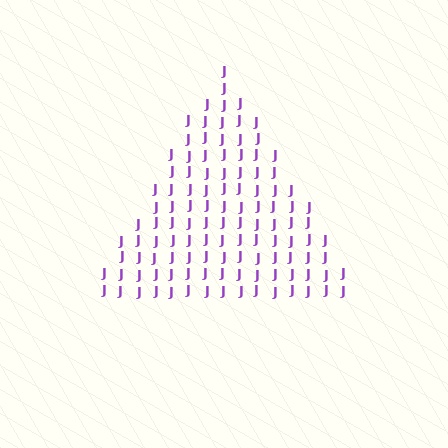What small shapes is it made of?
It is made of small letter J's.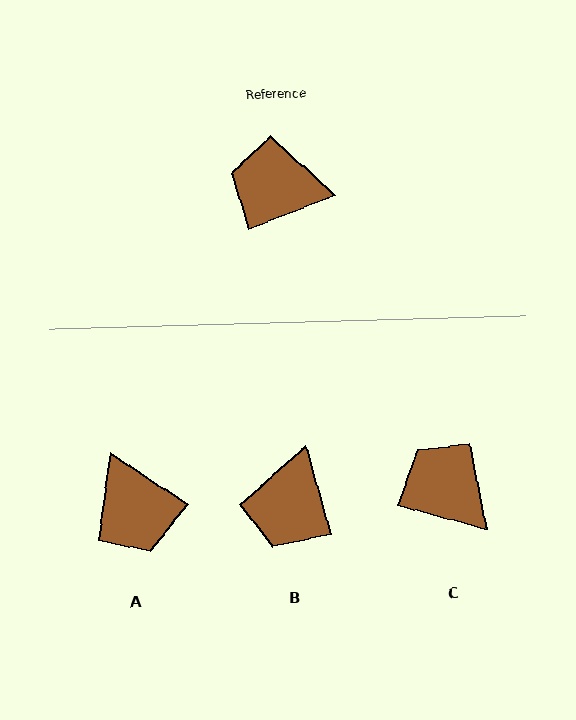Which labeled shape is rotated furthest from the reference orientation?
A, about 124 degrees away.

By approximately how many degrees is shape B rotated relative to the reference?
Approximately 84 degrees counter-clockwise.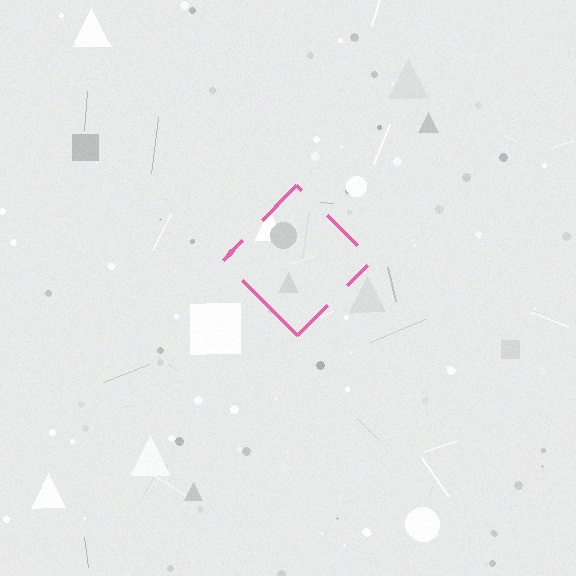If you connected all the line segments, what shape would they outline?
They would outline a diamond.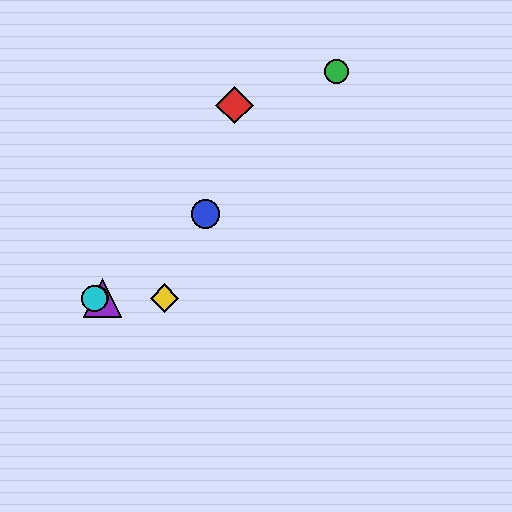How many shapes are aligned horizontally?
4 shapes (the yellow diamond, the purple triangle, the orange circle, the cyan circle) are aligned horizontally.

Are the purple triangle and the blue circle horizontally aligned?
No, the purple triangle is at y≈298 and the blue circle is at y≈214.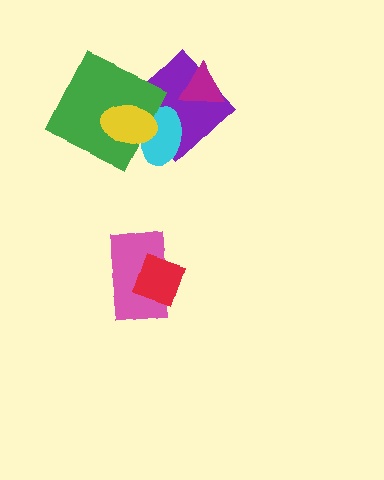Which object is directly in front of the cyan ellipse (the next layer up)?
The green square is directly in front of the cyan ellipse.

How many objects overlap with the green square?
3 objects overlap with the green square.